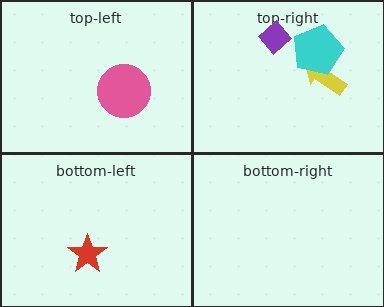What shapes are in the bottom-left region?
The red star.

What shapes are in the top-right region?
The purple diamond, the yellow arrow, the cyan pentagon.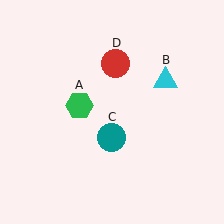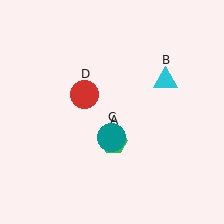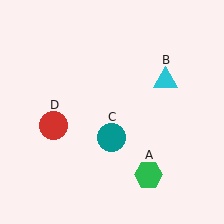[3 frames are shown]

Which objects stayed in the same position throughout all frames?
Cyan triangle (object B) and teal circle (object C) remained stationary.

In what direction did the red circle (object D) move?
The red circle (object D) moved down and to the left.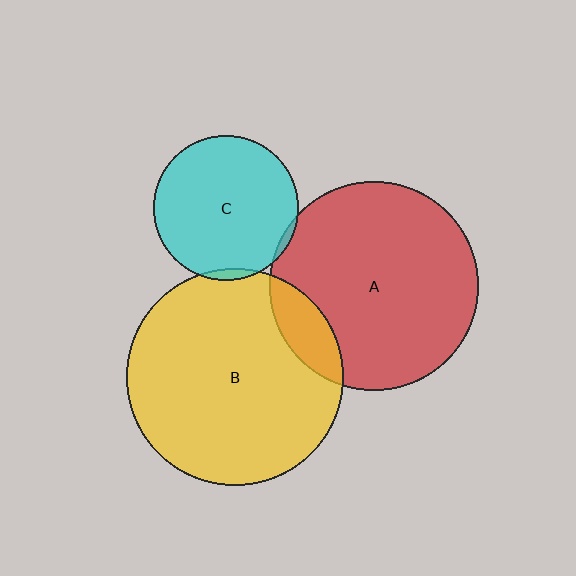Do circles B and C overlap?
Yes.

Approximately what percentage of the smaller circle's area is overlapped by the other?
Approximately 5%.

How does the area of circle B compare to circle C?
Approximately 2.3 times.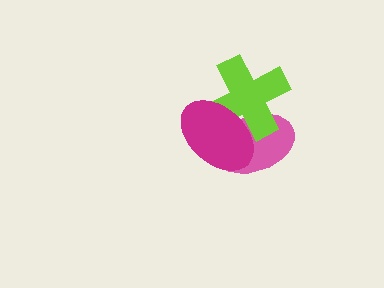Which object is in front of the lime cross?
The magenta ellipse is in front of the lime cross.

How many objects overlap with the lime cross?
2 objects overlap with the lime cross.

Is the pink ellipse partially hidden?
Yes, it is partially covered by another shape.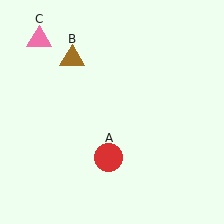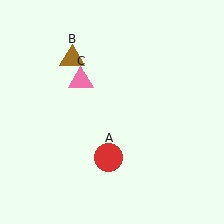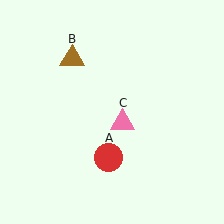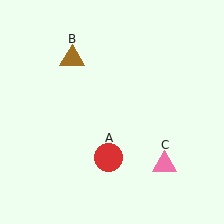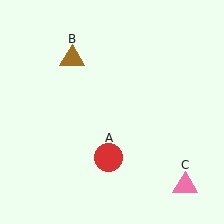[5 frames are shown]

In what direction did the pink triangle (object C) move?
The pink triangle (object C) moved down and to the right.